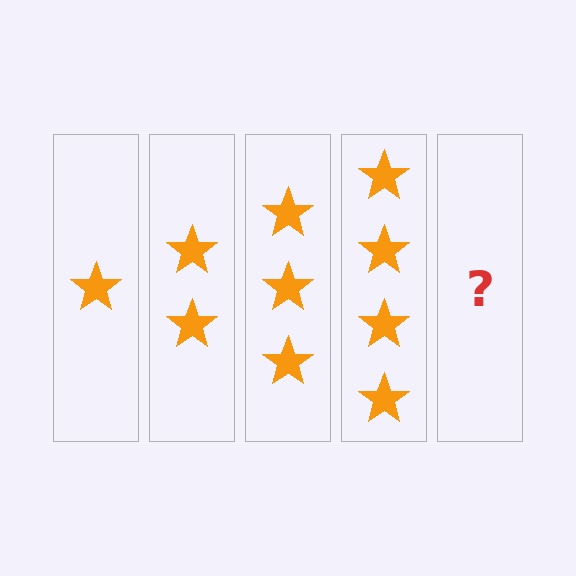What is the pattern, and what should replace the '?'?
The pattern is that each step adds one more star. The '?' should be 5 stars.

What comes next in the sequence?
The next element should be 5 stars.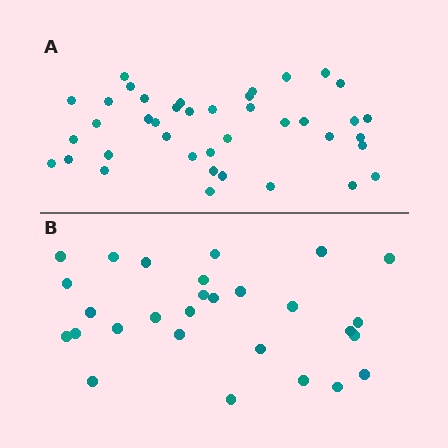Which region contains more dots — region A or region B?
Region A (the top region) has more dots.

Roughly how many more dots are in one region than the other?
Region A has roughly 12 or so more dots than region B.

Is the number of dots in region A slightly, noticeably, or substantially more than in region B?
Region A has noticeably more, but not dramatically so. The ratio is roughly 1.4 to 1.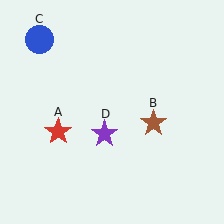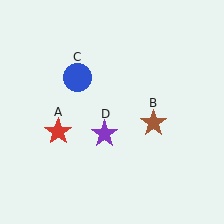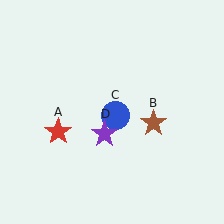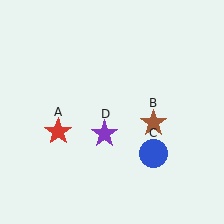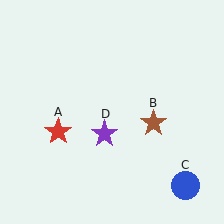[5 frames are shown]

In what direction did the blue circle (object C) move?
The blue circle (object C) moved down and to the right.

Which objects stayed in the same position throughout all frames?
Red star (object A) and brown star (object B) and purple star (object D) remained stationary.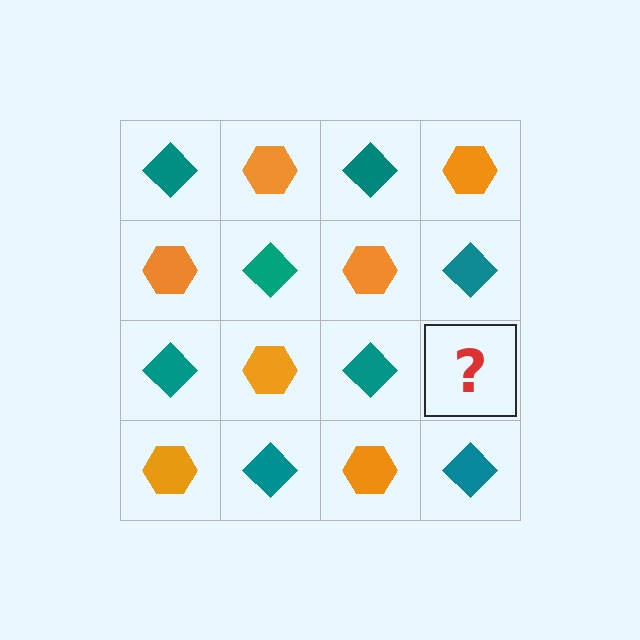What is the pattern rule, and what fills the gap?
The rule is that it alternates teal diamond and orange hexagon in a checkerboard pattern. The gap should be filled with an orange hexagon.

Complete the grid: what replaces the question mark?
The question mark should be replaced with an orange hexagon.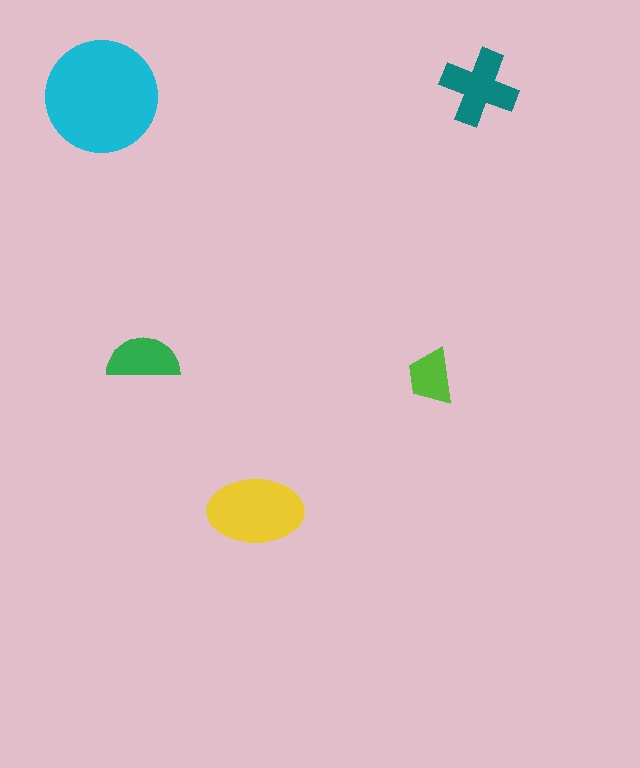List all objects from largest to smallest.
The cyan circle, the yellow ellipse, the teal cross, the green semicircle, the lime trapezoid.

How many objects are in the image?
There are 5 objects in the image.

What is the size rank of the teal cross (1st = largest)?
3rd.